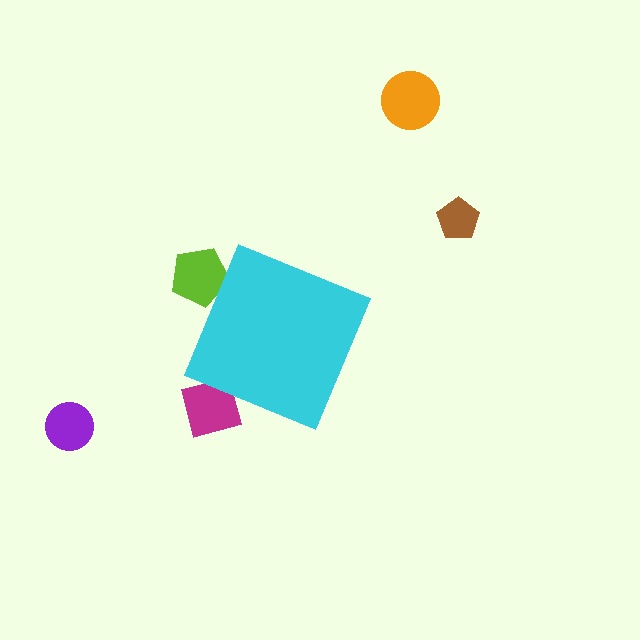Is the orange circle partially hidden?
No, the orange circle is fully visible.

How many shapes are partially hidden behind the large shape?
2 shapes are partially hidden.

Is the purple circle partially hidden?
No, the purple circle is fully visible.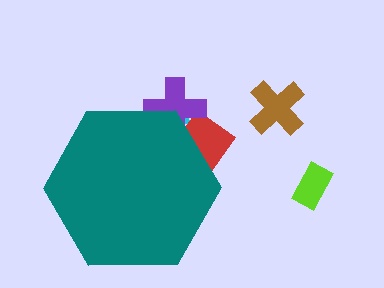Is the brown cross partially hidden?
No, the brown cross is fully visible.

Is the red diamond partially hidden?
Yes, the red diamond is partially hidden behind the teal hexagon.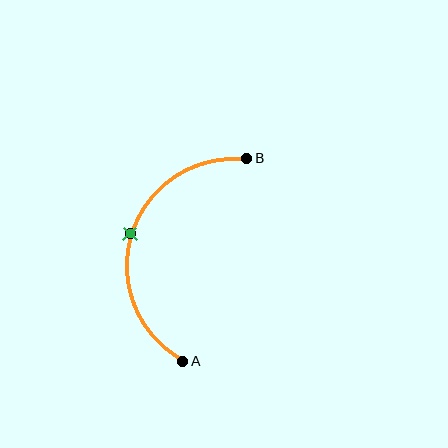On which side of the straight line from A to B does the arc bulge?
The arc bulges to the left of the straight line connecting A and B.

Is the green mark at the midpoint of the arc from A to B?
Yes. The green mark lies on the arc at equal arc-length from both A and B — it is the arc midpoint.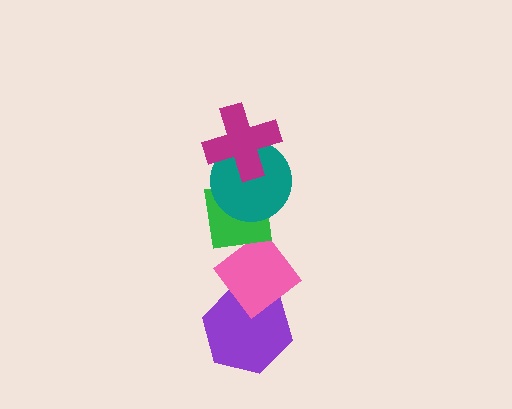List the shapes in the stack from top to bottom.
From top to bottom: the magenta cross, the teal circle, the green square, the pink diamond, the purple hexagon.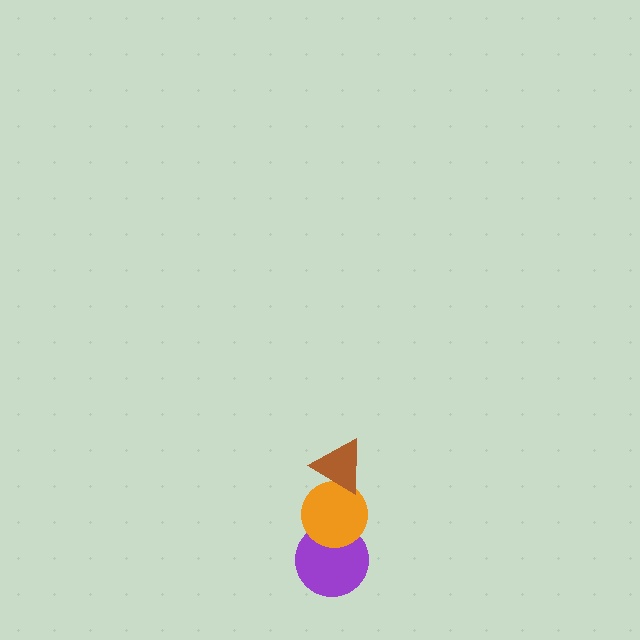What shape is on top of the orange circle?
The brown triangle is on top of the orange circle.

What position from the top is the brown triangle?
The brown triangle is 1st from the top.